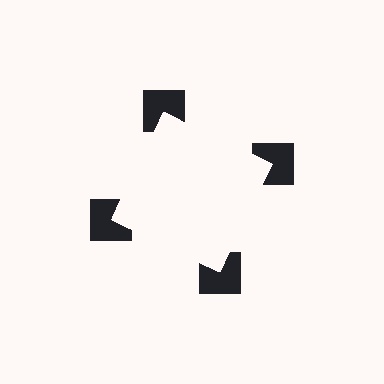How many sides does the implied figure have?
4 sides.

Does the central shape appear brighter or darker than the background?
It typically appears slightly brighter than the background, even though no actual brightness change is drawn.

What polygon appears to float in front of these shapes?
An illusory square — its edges are inferred from the aligned wedge cuts in the notched squares, not physically drawn.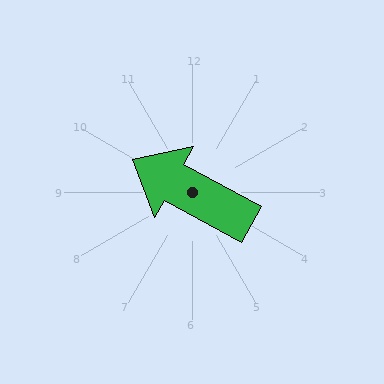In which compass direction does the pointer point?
Northwest.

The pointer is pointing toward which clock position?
Roughly 10 o'clock.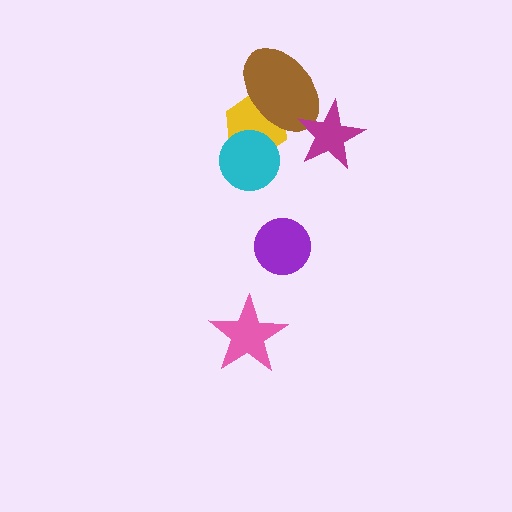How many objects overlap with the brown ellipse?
2 objects overlap with the brown ellipse.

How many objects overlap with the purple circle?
0 objects overlap with the purple circle.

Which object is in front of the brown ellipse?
The magenta star is in front of the brown ellipse.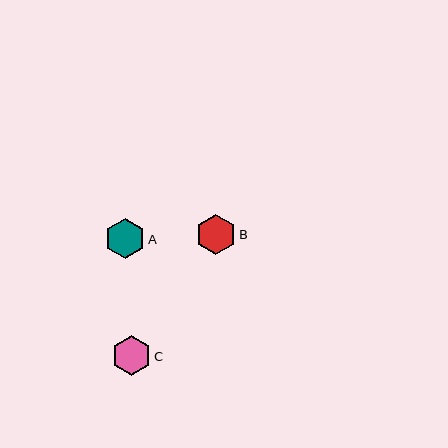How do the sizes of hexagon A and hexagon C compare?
Hexagon A and hexagon C are approximately the same size.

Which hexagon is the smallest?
Hexagon C is the smallest with a size of approximately 40 pixels.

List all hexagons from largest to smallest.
From largest to smallest: A, B, C.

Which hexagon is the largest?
Hexagon A is the largest with a size of approximately 41 pixels.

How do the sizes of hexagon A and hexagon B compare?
Hexagon A and hexagon B are approximately the same size.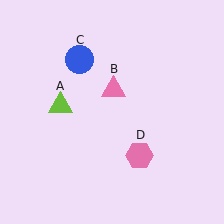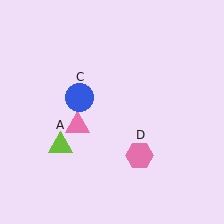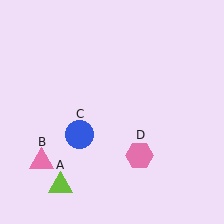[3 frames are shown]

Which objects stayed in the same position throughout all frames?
Pink hexagon (object D) remained stationary.